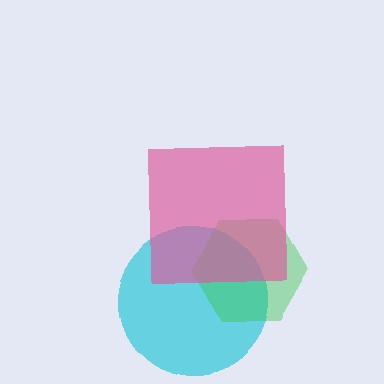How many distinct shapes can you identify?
There are 3 distinct shapes: a cyan circle, a green hexagon, a pink square.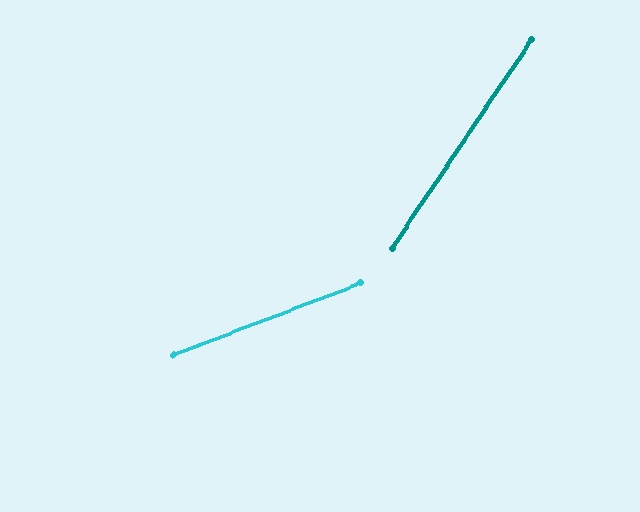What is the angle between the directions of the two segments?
Approximately 35 degrees.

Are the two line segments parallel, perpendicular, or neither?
Neither parallel nor perpendicular — they differ by about 35°.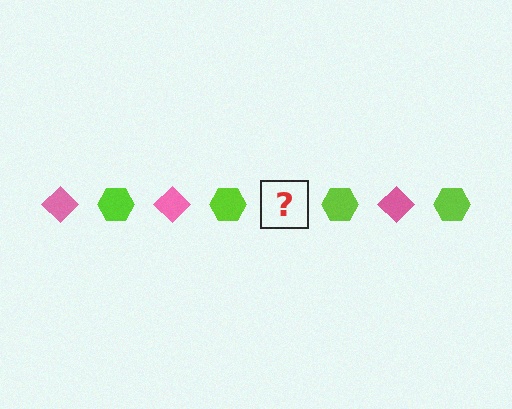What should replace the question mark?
The question mark should be replaced with a pink diamond.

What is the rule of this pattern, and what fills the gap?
The rule is that the pattern alternates between pink diamond and lime hexagon. The gap should be filled with a pink diamond.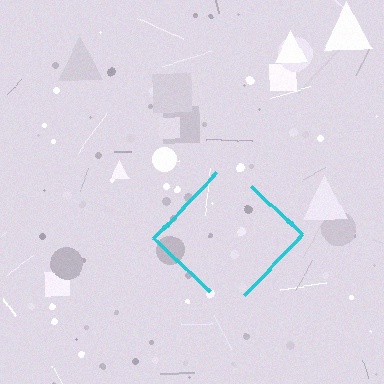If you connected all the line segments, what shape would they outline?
They would outline a diamond.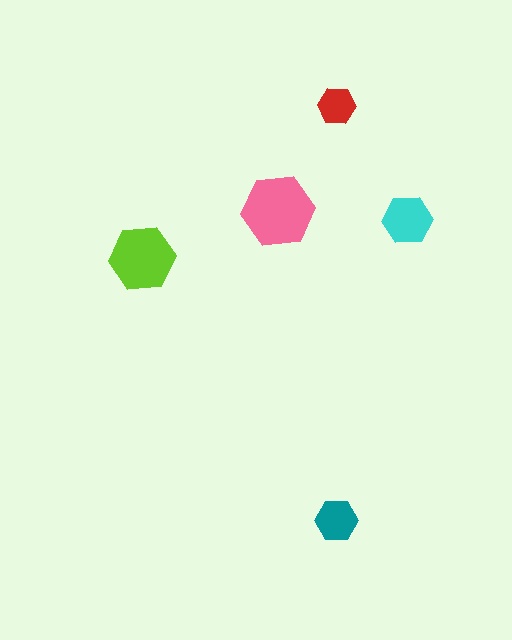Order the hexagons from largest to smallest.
the pink one, the lime one, the cyan one, the teal one, the red one.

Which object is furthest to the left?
The lime hexagon is leftmost.